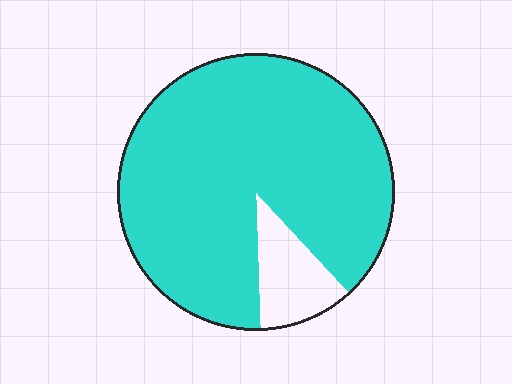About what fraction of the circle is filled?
About nine tenths (9/10).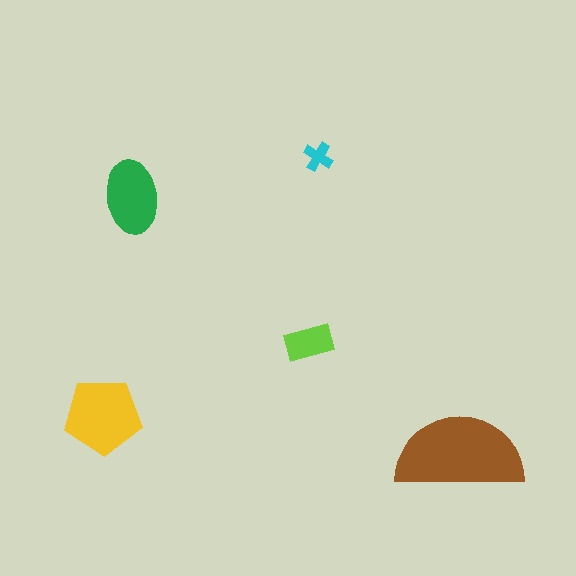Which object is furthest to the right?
The brown semicircle is rightmost.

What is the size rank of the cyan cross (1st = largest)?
5th.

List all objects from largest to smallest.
The brown semicircle, the yellow pentagon, the green ellipse, the lime rectangle, the cyan cross.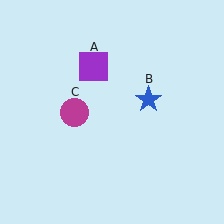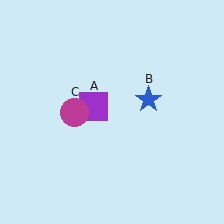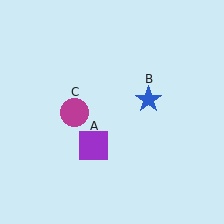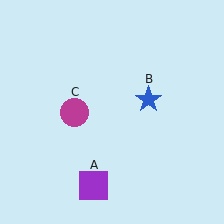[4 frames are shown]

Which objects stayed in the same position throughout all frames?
Blue star (object B) and magenta circle (object C) remained stationary.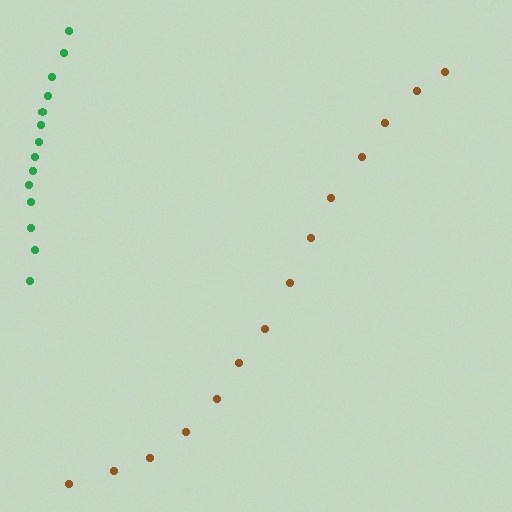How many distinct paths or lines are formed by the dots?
There are 2 distinct paths.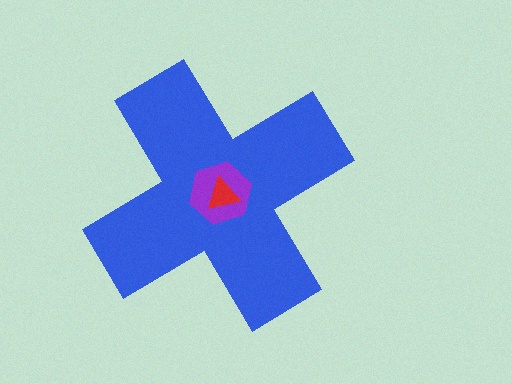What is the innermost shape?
The red triangle.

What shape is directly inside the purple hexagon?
The red triangle.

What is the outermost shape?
The blue cross.